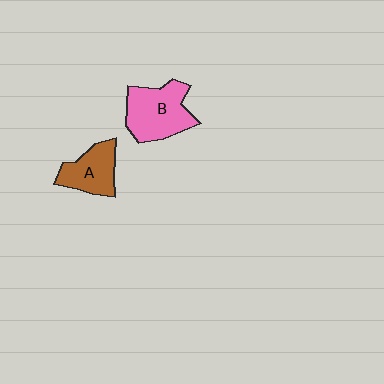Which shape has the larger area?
Shape B (pink).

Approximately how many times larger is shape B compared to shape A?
Approximately 1.4 times.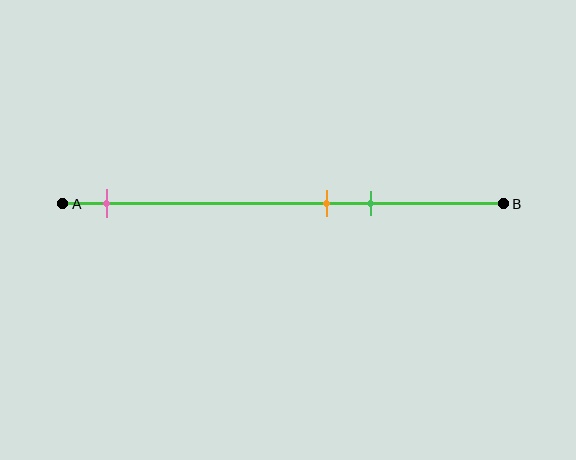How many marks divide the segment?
There are 3 marks dividing the segment.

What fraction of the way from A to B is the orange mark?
The orange mark is approximately 60% (0.6) of the way from A to B.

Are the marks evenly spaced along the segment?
No, the marks are not evenly spaced.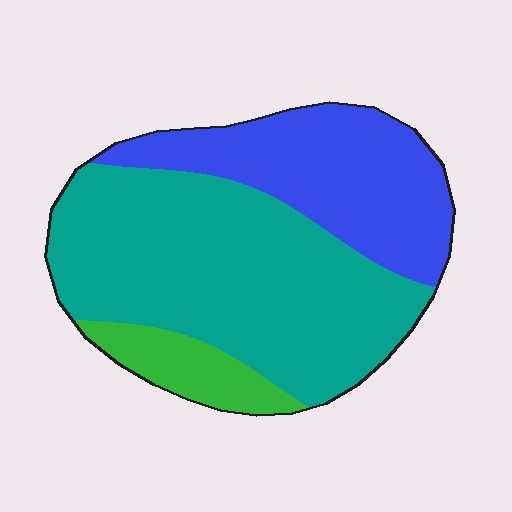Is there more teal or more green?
Teal.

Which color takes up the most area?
Teal, at roughly 60%.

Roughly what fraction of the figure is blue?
Blue covers 32% of the figure.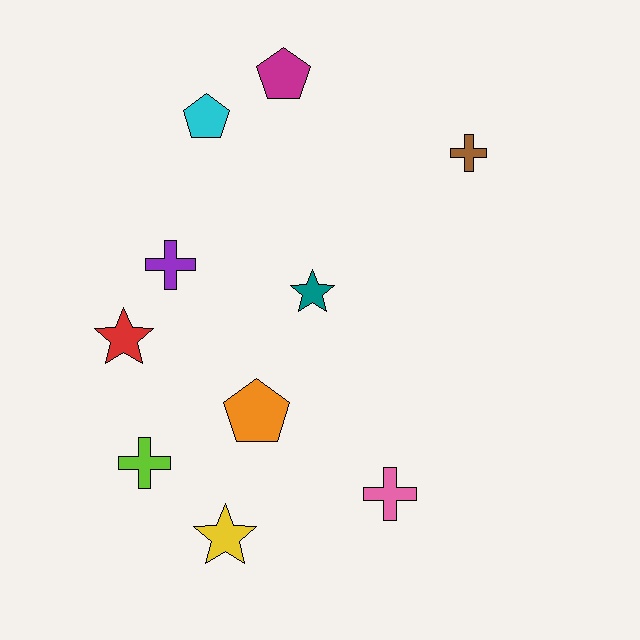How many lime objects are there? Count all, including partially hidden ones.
There is 1 lime object.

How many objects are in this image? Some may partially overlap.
There are 10 objects.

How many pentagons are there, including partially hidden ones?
There are 3 pentagons.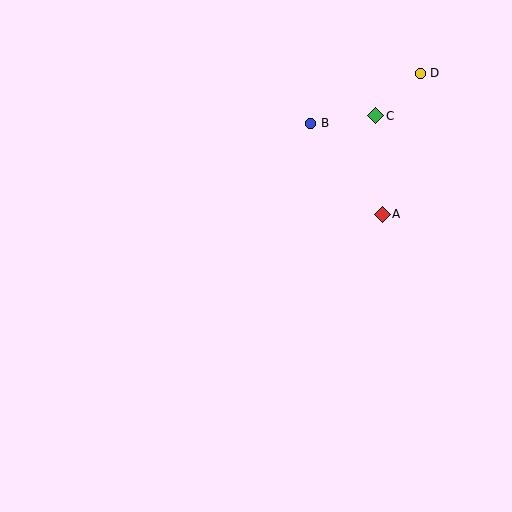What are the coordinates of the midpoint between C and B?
The midpoint between C and B is at (343, 119).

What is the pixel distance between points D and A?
The distance between D and A is 146 pixels.